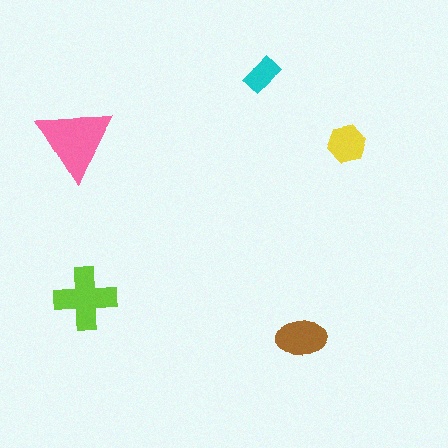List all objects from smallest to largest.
The cyan rectangle, the yellow hexagon, the brown ellipse, the lime cross, the pink triangle.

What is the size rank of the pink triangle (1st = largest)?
1st.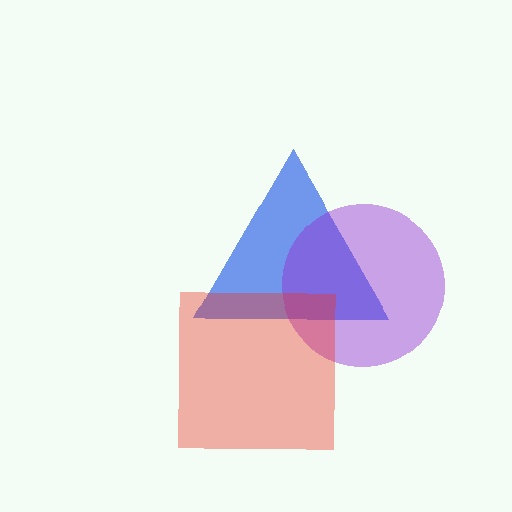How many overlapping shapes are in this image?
There are 3 overlapping shapes in the image.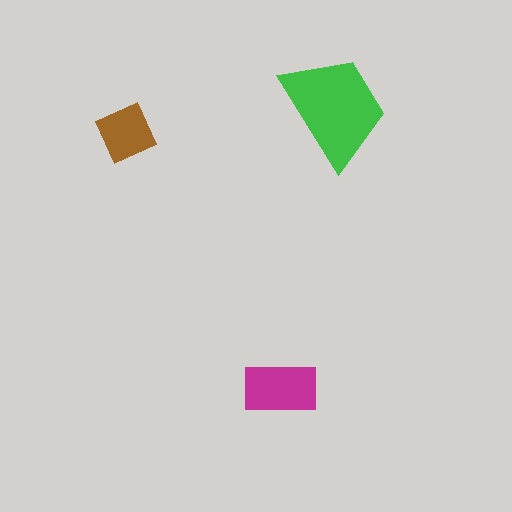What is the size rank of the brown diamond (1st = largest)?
3rd.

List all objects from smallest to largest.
The brown diamond, the magenta rectangle, the green trapezoid.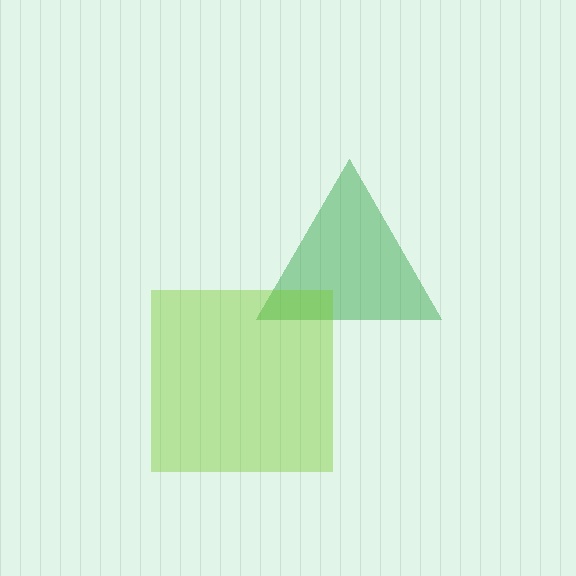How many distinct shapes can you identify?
There are 2 distinct shapes: a green triangle, a lime square.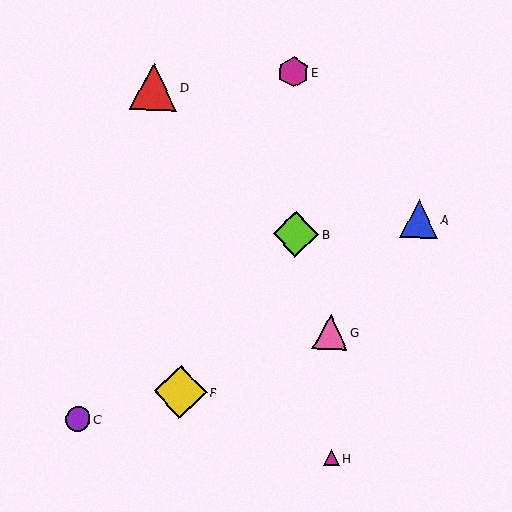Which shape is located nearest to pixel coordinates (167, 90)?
The red triangle (labeled D) at (153, 87) is nearest to that location.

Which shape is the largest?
The yellow diamond (labeled F) is the largest.